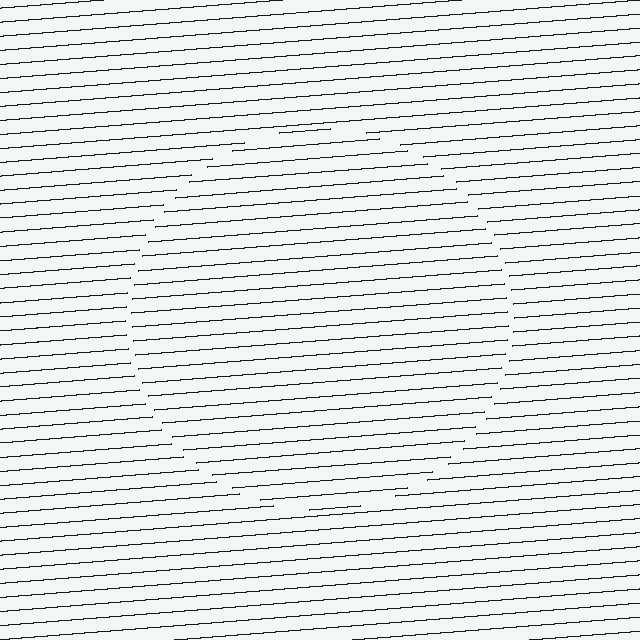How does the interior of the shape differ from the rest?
The interior of the shape contains the same grating, shifted by half a period — the contour is defined by the phase discontinuity where line-ends from the inner and outer gratings abut.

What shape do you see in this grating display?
An illusory circle. The interior of the shape contains the same grating, shifted by half a period — the contour is defined by the phase discontinuity where line-ends from the inner and outer gratings abut.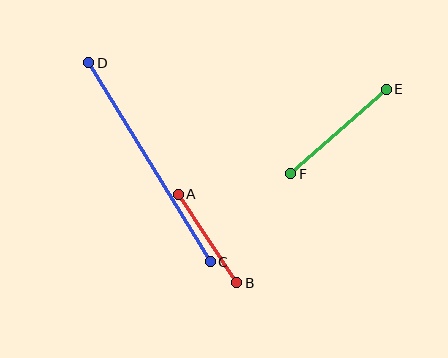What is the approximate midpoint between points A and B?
The midpoint is at approximately (207, 239) pixels.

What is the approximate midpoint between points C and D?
The midpoint is at approximately (149, 162) pixels.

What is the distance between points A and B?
The distance is approximately 106 pixels.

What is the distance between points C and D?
The distance is approximately 234 pixels.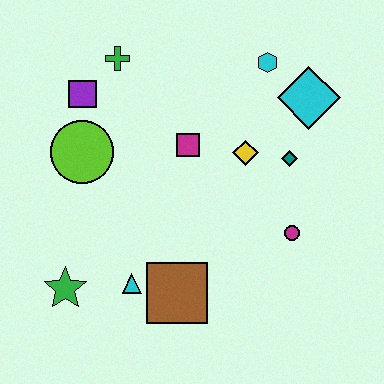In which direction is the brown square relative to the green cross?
The brown square is below the green cross.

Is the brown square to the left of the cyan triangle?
No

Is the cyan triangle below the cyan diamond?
Yes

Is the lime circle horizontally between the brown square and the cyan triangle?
No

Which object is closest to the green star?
The cyan triangle is closest to the green star.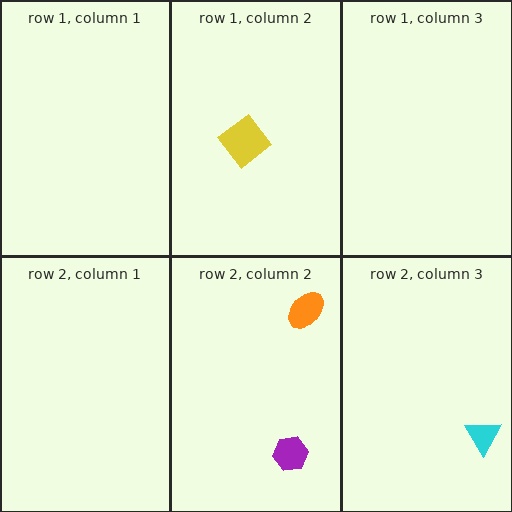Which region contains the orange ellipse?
The row 2, column 2 region.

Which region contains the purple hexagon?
The row 2, column 2 region.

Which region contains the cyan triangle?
The row 2, column 3 region.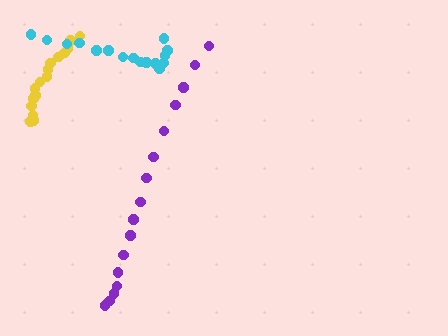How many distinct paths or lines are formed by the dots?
There are 3 distinct paths.